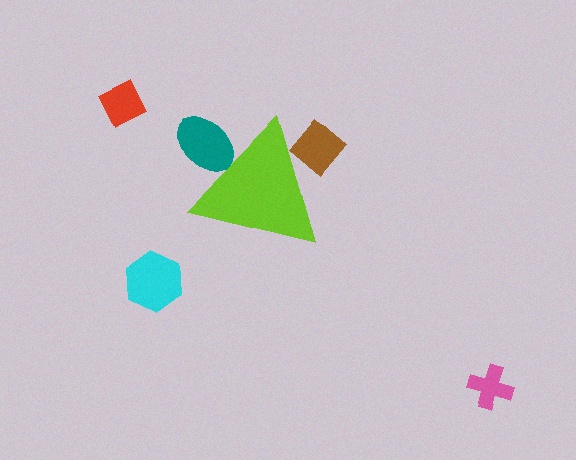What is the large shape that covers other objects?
A lime triangle.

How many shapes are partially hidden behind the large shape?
2 shapes are partially hidden.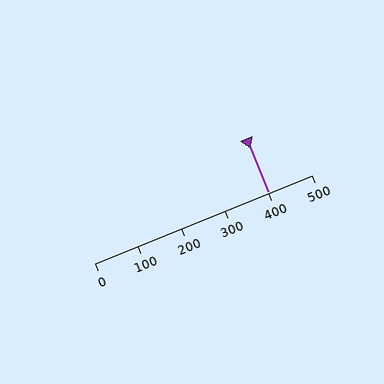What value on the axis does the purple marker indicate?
The marker indicates approximately 400.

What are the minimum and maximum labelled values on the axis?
The axis runs from 0 to 500.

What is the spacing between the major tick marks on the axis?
The major ticks are spaced 100 apart.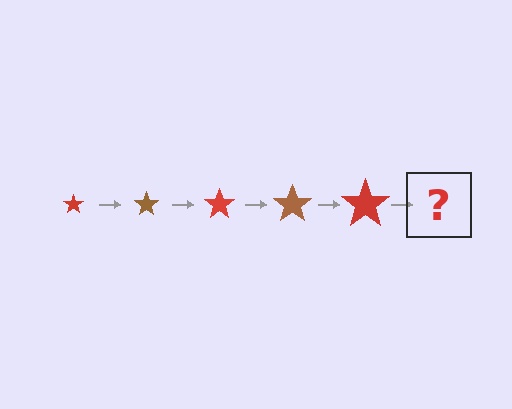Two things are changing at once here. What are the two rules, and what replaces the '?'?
The two rules are that the star grows larger each step and the color cycles through red and brown. The '?' should be a brown star, larger than the previous one.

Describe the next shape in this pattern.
It should be a brown star, larger than the previous one.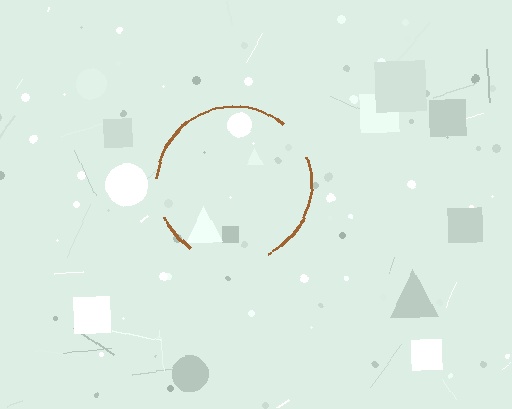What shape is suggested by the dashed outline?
The dashed outline suggests a circle.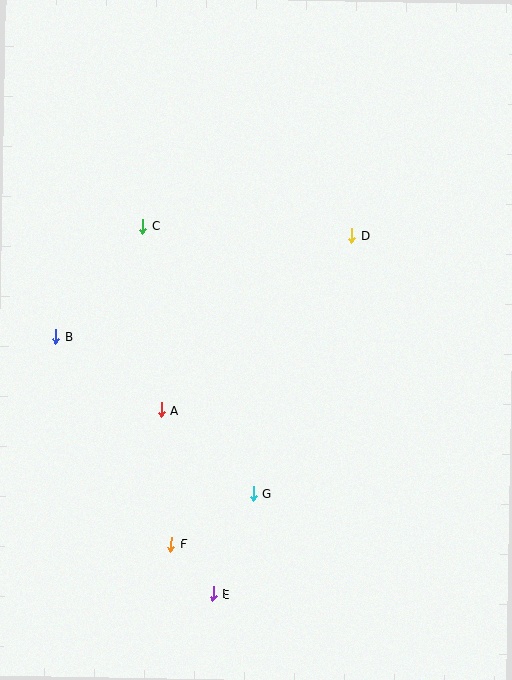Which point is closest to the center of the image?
Point A at (161, 410) is closest to the center.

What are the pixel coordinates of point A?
Point A is at (161, 410).